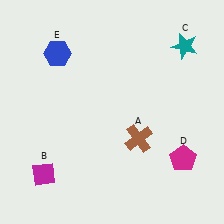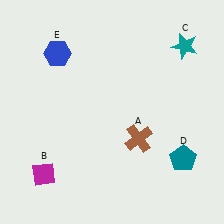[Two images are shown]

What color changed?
The pentagon (D) changed from magenta in Image 1 to teal in Image 2.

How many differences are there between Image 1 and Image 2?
There is 1 difference between the two images.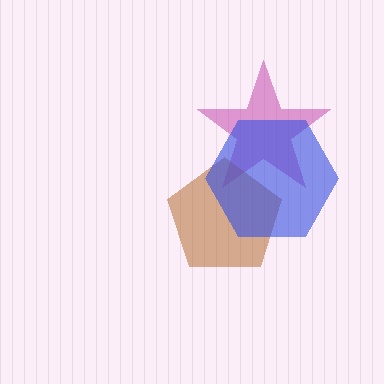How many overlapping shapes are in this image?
There are 3 overlapping shapes in the image.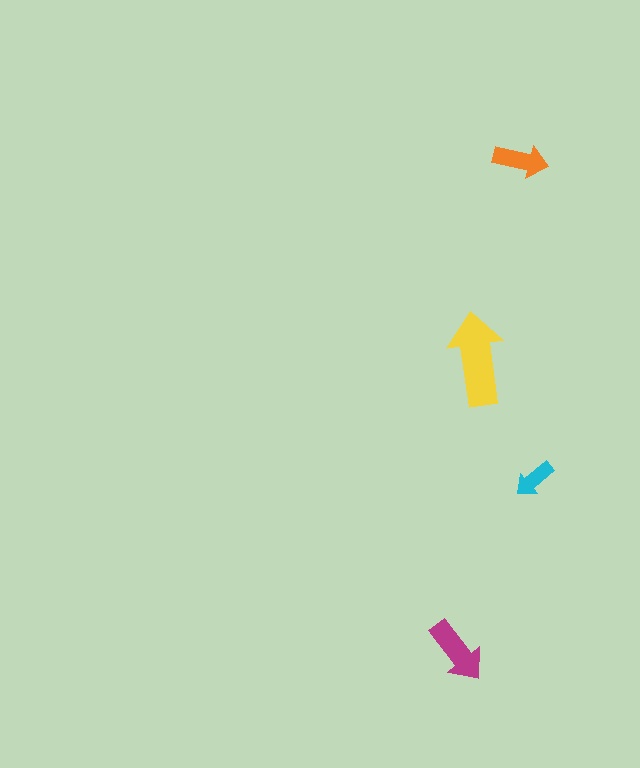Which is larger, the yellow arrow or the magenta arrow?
The yellow one.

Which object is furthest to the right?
The cyan arrow is rightmost.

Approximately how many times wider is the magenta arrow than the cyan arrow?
About 1.5 times wider.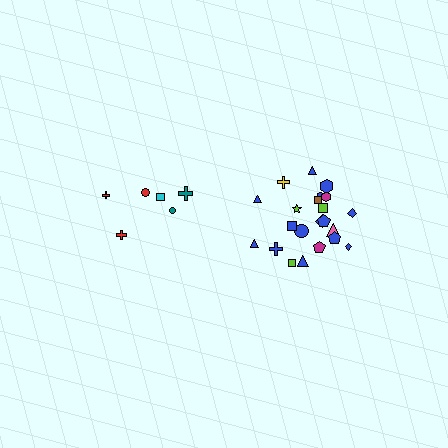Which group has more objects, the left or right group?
The right group.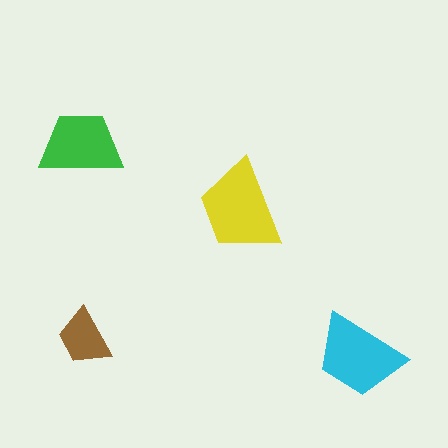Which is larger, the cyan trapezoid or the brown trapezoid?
The cyan one.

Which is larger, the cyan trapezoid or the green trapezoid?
The cyan one.